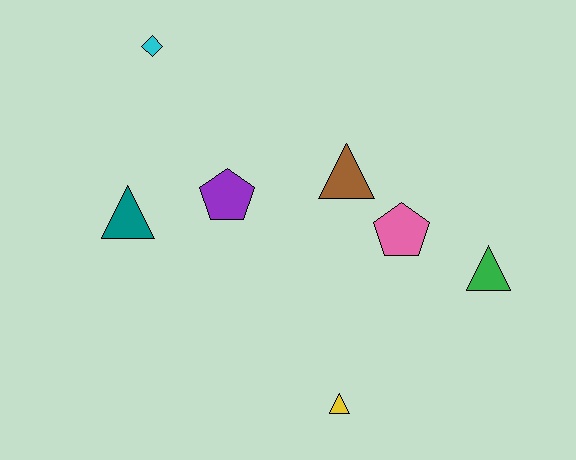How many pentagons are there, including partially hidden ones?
There are 2 pentagons.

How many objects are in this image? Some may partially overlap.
There are 7 objects.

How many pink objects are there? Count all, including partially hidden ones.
There is 1 pink object.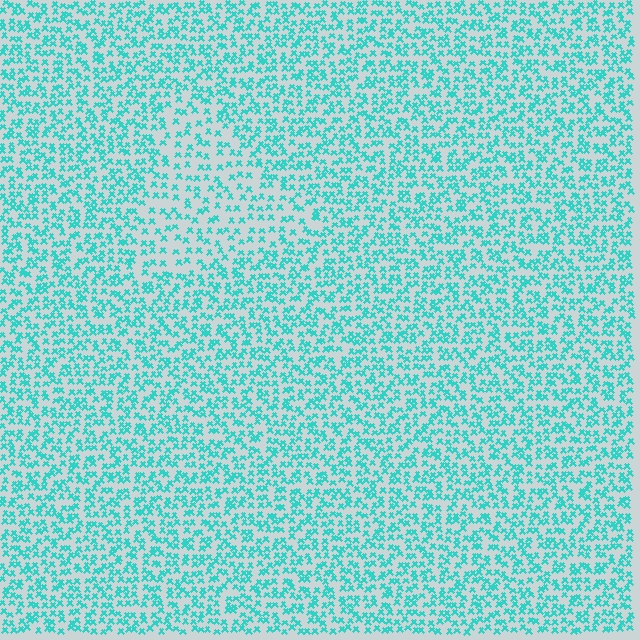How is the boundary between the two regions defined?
The boundary is defined by a change in element density (approximately 1.7x ratio). All elements are the same color, size, and shape.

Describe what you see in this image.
The image contains small cyan elements arranged at two different densities. A triangle-shaped region is visible where the elements are less densely packed than the surrounding area.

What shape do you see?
I see a triangle.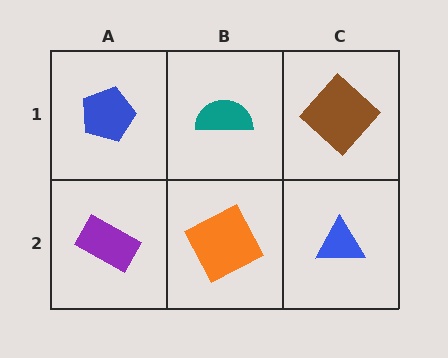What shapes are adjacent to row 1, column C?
A blue triangle (row 2, column C), a teal semicircle (row 1, column B).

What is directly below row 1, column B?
An orange square.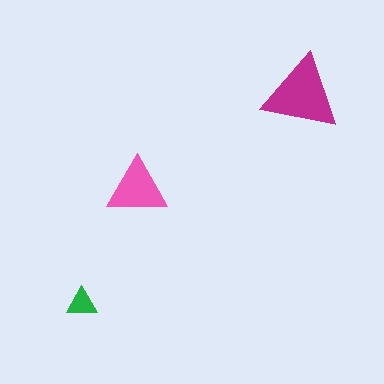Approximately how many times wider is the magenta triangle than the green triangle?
About 2.5 times wider.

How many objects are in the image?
There are 3 objects in the image.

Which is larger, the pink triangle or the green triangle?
The pink one.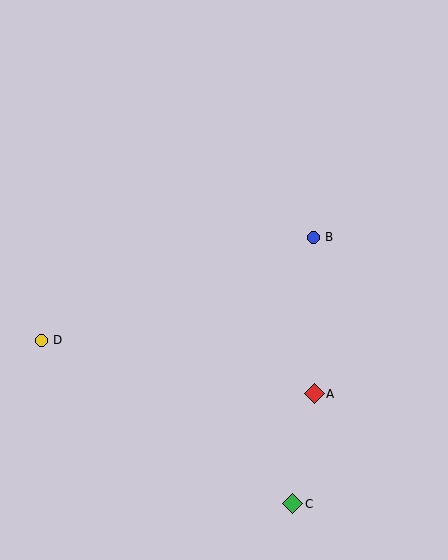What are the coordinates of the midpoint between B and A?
The midpoint between B and A is at (314, 315).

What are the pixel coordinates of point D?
Point D is at (41, 340).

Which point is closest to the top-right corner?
Point B is closest to the top-right corner.